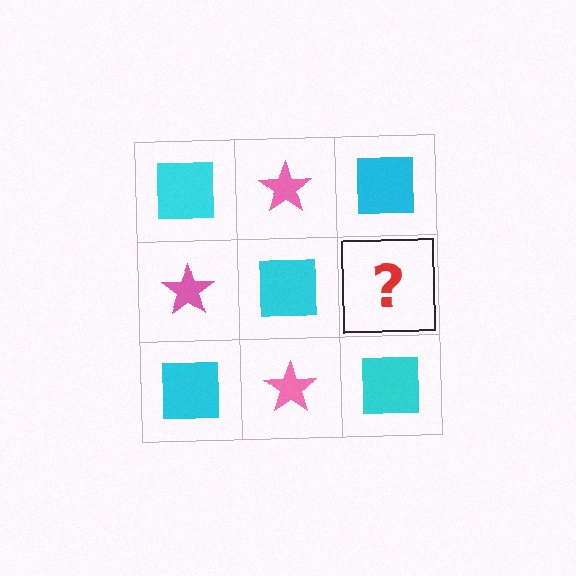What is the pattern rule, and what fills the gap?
The rule is that it alternates cyan square and pink star in a checkerboard pattern. The gap should be filled with a pink star.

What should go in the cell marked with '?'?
The missing cell should contain a pink star.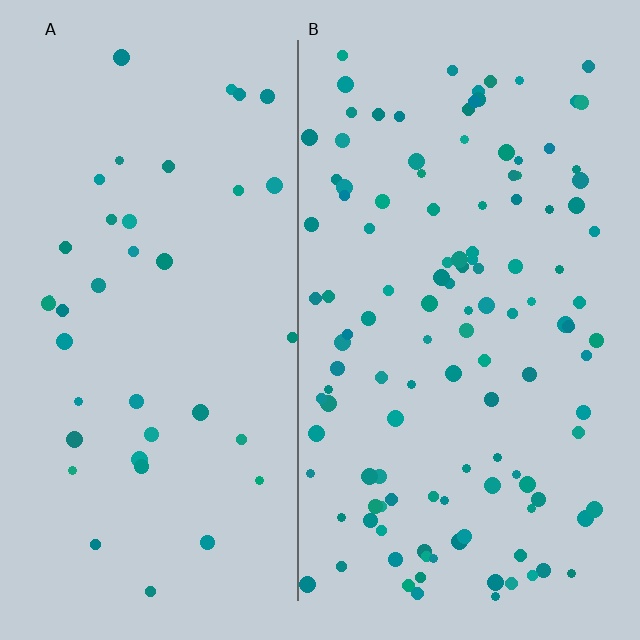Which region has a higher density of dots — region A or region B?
B (the right).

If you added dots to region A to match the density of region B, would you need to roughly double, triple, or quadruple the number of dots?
Approximately triple.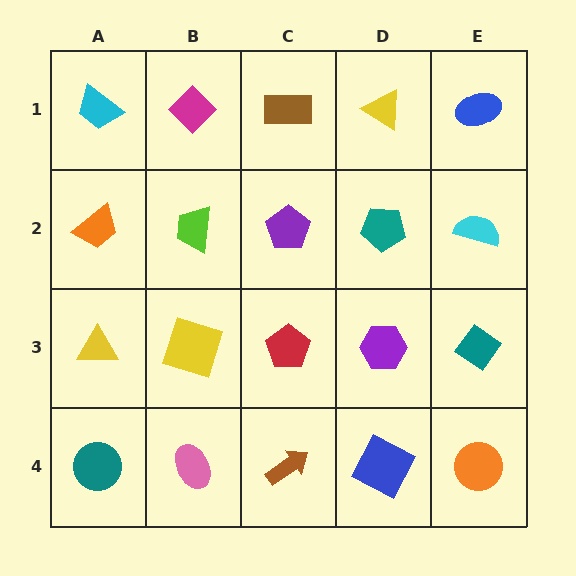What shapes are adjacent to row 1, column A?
An orange trapezoid (row 2, column A), a magenta diamond (row 1, column B).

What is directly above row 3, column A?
An orange trapezoid.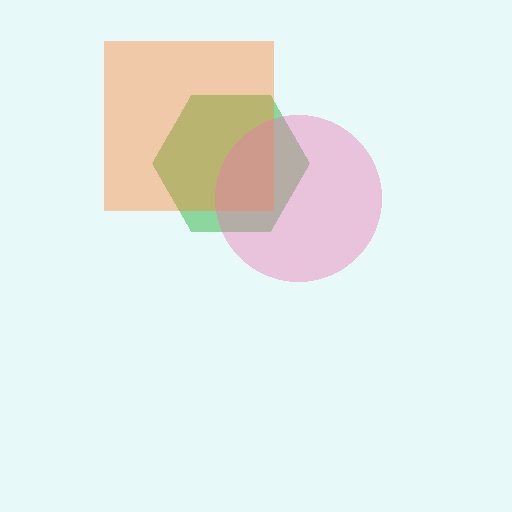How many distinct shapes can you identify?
There are 3 distinct shapes: a green hexagon, an orange square, a pink circle.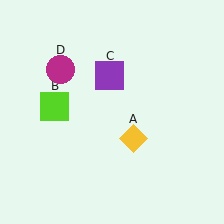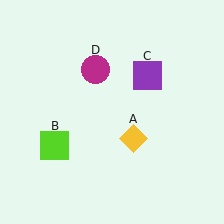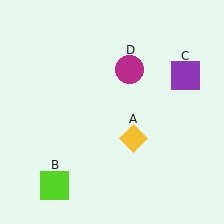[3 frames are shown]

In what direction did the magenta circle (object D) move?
The magenta circle (object D) moved right.